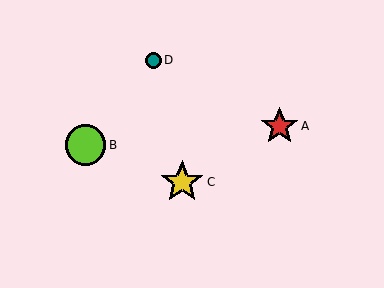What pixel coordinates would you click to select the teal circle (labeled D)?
Click at (153, 60) to select the teal circle D.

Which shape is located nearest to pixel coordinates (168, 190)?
The yellow star (labeled C) at (182, 182) is nearest to that location.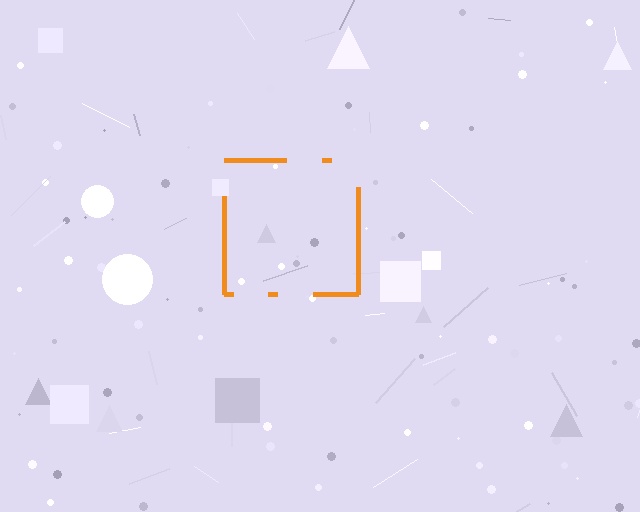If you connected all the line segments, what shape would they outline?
They would outline a square.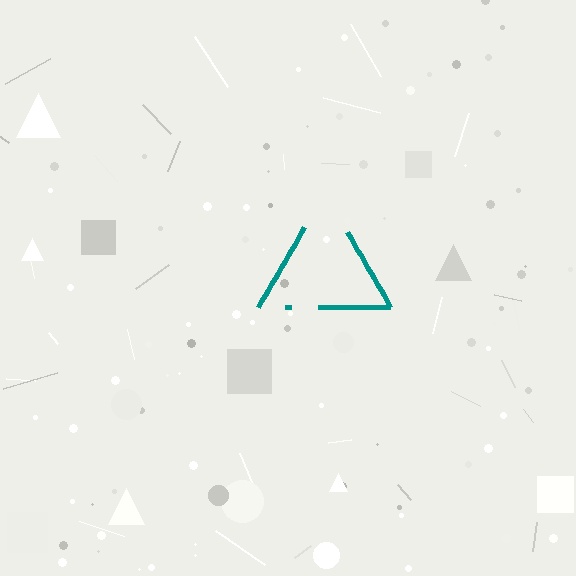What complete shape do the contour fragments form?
The contour fragments form a triangle.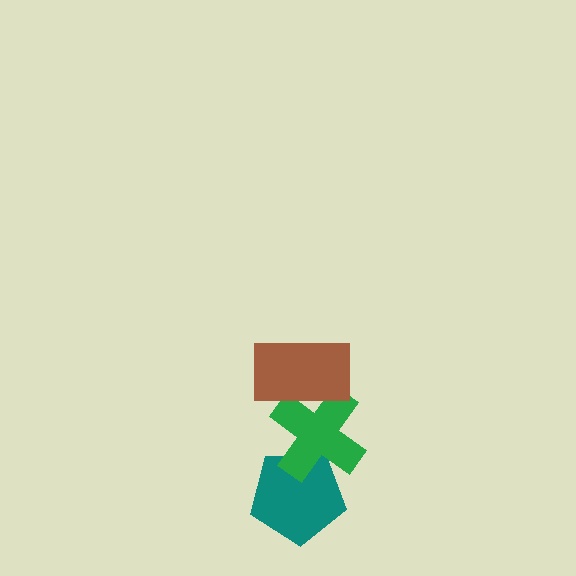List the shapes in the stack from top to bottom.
From top to bottom: the brown rectangle, the green cross, the teal pentagon.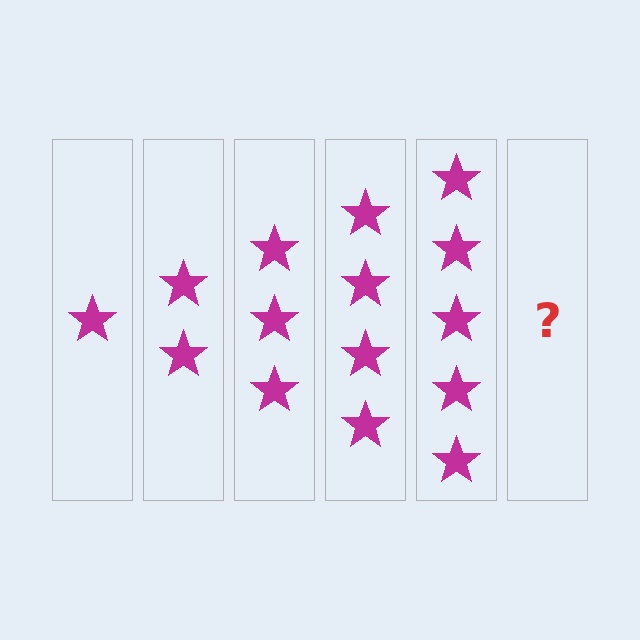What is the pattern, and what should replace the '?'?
The pattern is that each step adds one more star. The '?' should be 6 stars.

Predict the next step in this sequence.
The next step is 6 stars.